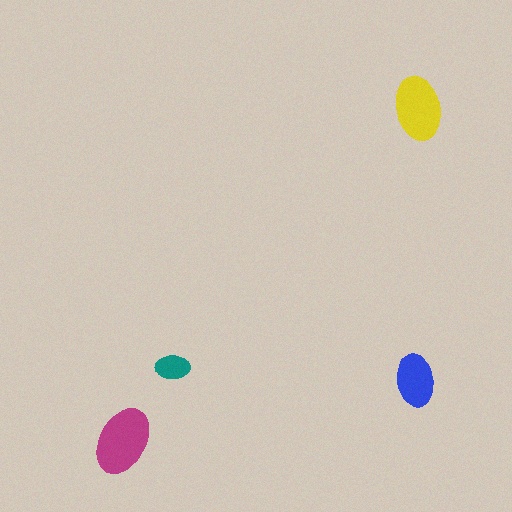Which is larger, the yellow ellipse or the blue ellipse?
The yellow one.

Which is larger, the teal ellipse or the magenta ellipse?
The magenta one.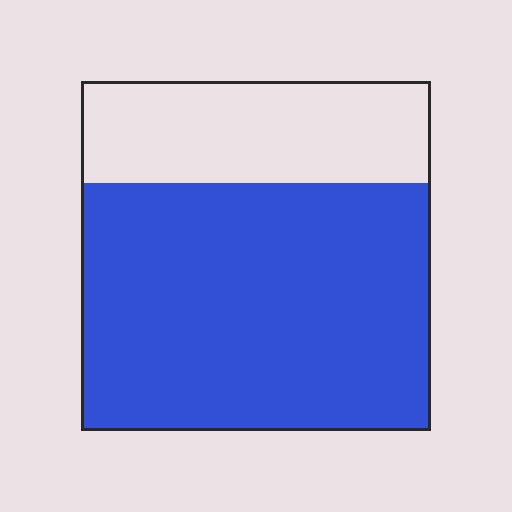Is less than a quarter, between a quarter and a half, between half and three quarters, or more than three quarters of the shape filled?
Between half and three quarters.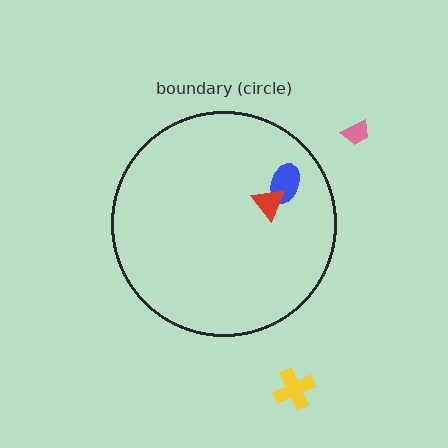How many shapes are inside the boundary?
2 inside, 2 outside.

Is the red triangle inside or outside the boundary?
Inside.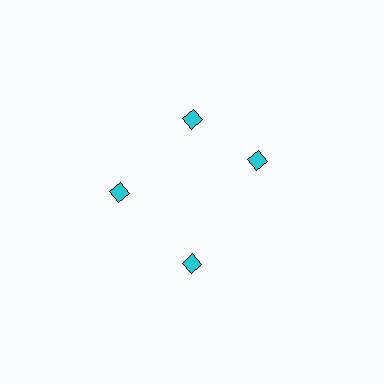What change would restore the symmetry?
The symmetry would be restored by rotating it back into even spacing with its neighbors so that all 4 diamonds sit at equal angles and equal distance from the center.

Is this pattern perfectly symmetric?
No. The 4 cyan diamonds are arranged in a ring, but one element near the 3 o'clock position is rotated out of alignment along the ring, breaking the 4-fold rotational symmetry.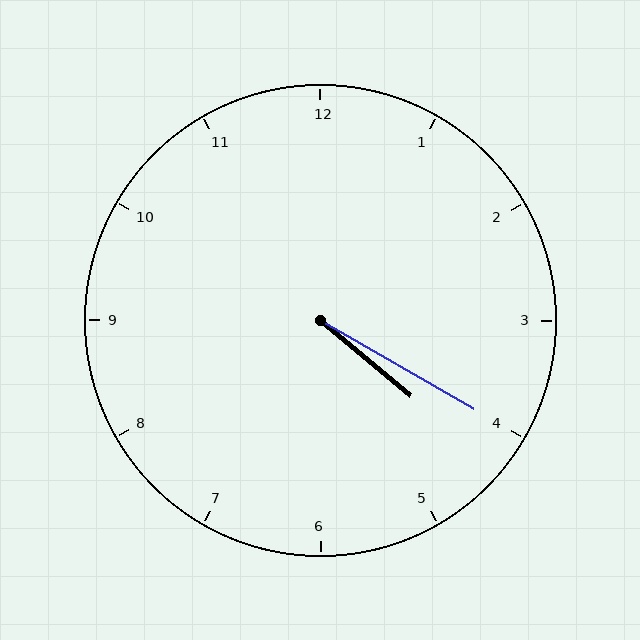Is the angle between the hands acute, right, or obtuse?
It is acute.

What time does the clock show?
4:20.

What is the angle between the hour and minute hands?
Approximately 10 degrees.